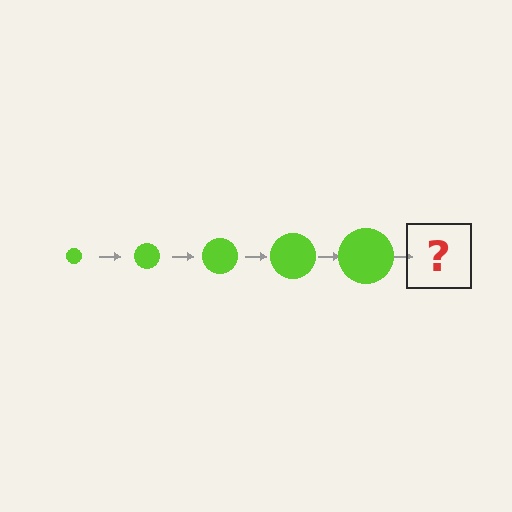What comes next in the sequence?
The next element should be a lime circle, larger than the previous one.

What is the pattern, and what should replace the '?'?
The pattern is that the circle gets progressively larger each step. The '?' should be a lime circle, larger than the previous one.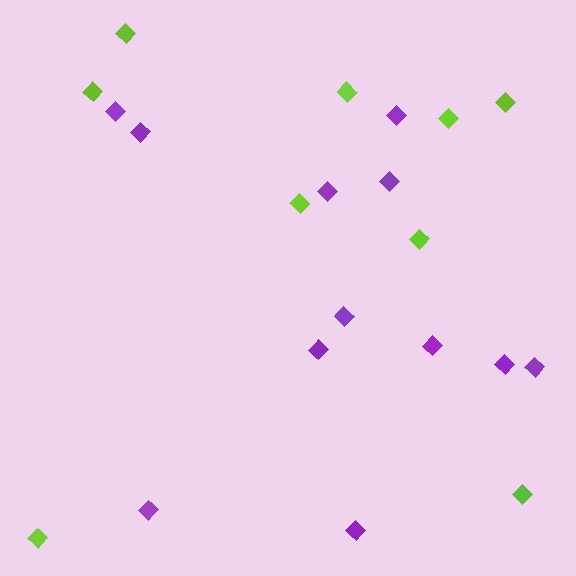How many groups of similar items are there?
There are 2 groups: one group of purple diamonds (12) and one group of lime diamonds (9).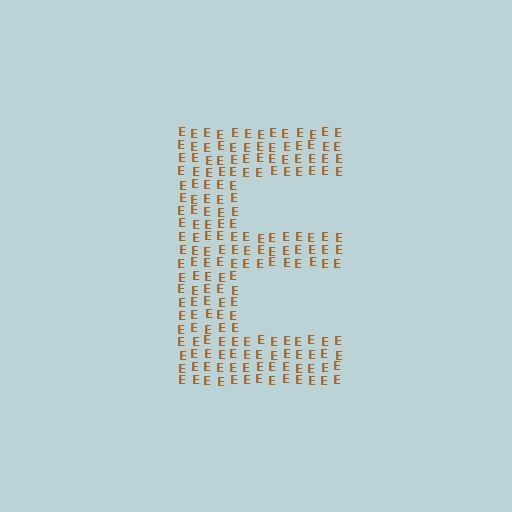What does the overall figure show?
The overall figure shows the letter E.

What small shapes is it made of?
It is made of small letter E's.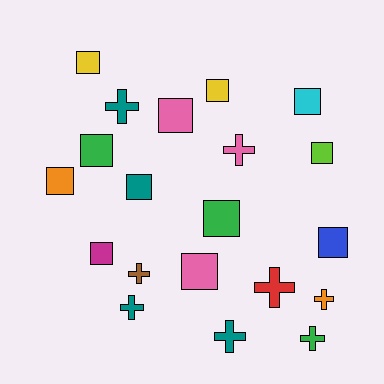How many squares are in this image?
There are 12 squares.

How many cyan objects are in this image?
There is 1 cyan object.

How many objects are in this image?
There are 20 objects.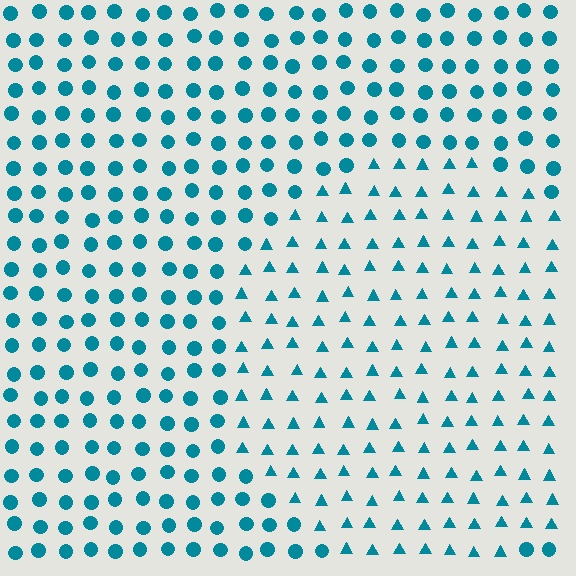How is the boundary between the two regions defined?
The boundary is defined by a change in element shape: triangles inside vs. circles outside. All elements share the same color and spacing.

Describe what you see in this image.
The image is filled with small teal elements arranged in a uniform grid. A circle-shaped region contains triangles, while the surrounding area contains circles. The boundary is defined purely by the change in element shape.